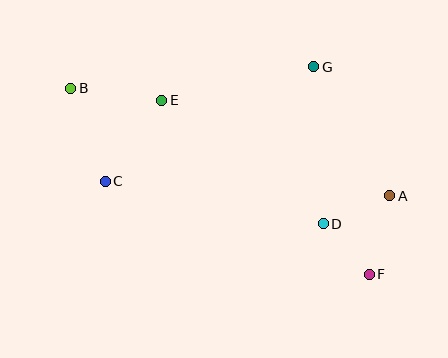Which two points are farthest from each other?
Points B and F are farthest from each other.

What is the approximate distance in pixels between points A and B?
The distance between A and B is approximately 336 pixels.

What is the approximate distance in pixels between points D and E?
The distance between D and E is approximately 204 pixels.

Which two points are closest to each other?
Points D and F are closest to each other.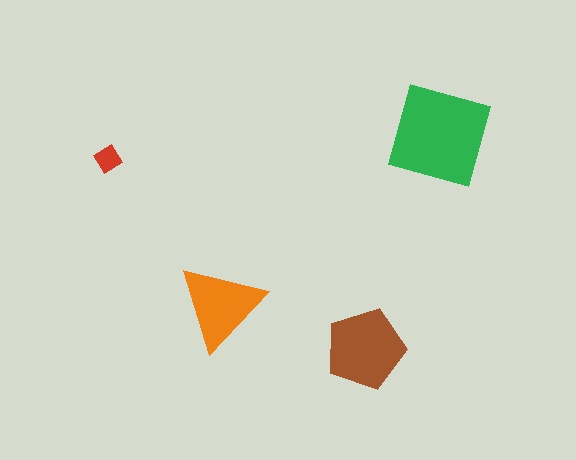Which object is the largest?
The green square.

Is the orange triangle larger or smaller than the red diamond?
Larger.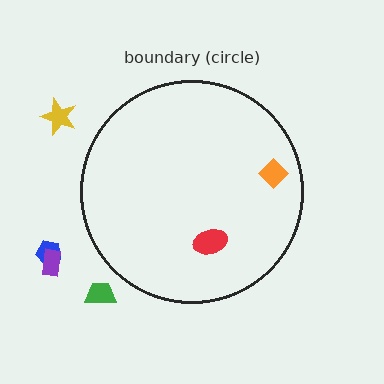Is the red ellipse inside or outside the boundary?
Inside.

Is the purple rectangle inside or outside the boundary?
Outside.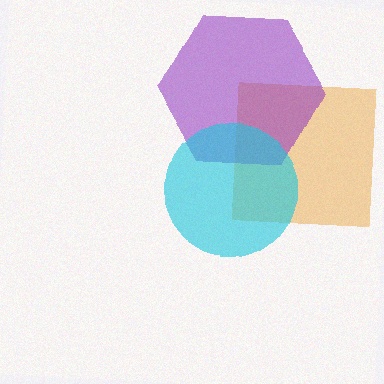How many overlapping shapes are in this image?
There are 3 overlapping shapes in the image.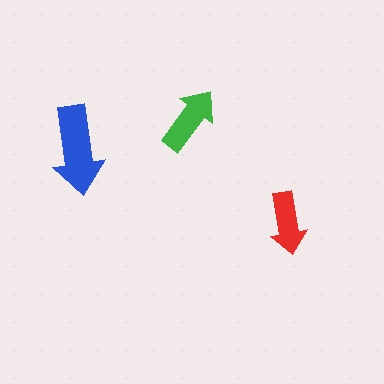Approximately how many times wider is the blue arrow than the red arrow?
About 1.5 times wider.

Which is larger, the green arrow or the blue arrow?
The blue one.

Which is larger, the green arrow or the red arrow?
The green one.